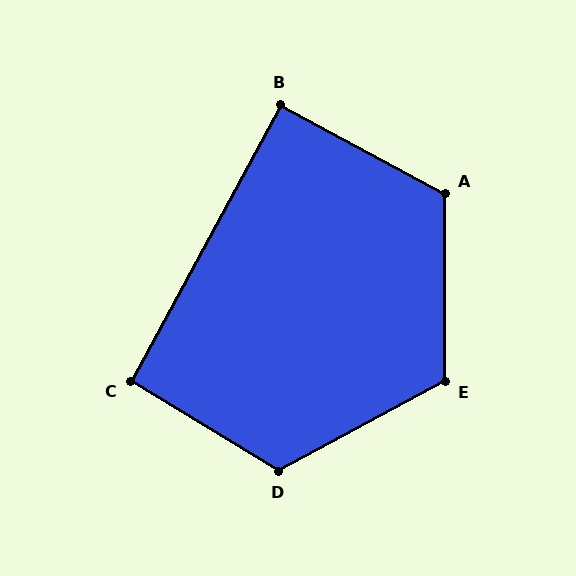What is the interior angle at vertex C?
Approximately 93 degrees (approximately right).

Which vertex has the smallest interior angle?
B, at approximately 90 degrees.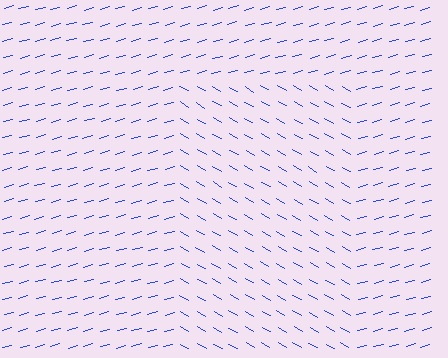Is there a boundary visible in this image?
Yes, there is a texture boundary formed by a change in line orientation.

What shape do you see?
I see a rectangle.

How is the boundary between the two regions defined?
The boundary is defined purely by a change in line orientation (approximately 45 degrees difference). All lines are the same color and thickness.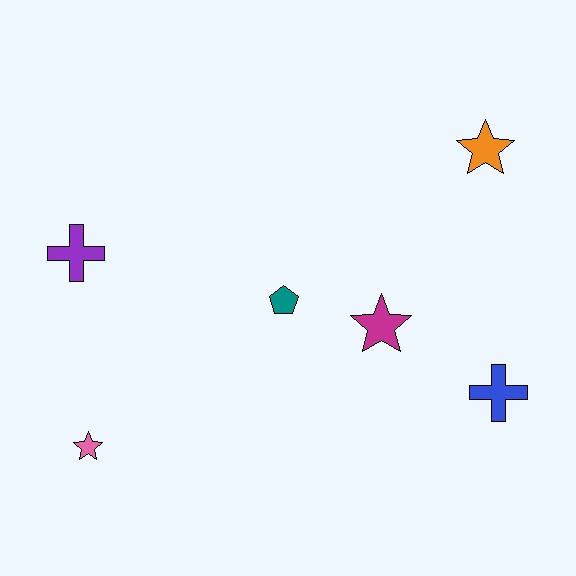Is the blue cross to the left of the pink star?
No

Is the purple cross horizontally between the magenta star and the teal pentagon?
No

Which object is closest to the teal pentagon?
The magenta star is closest to the teal pentagon.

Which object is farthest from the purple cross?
The blue cross is farthest from the purple cross.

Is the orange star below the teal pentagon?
No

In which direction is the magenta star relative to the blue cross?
The magenta star is to the left of the blue cross.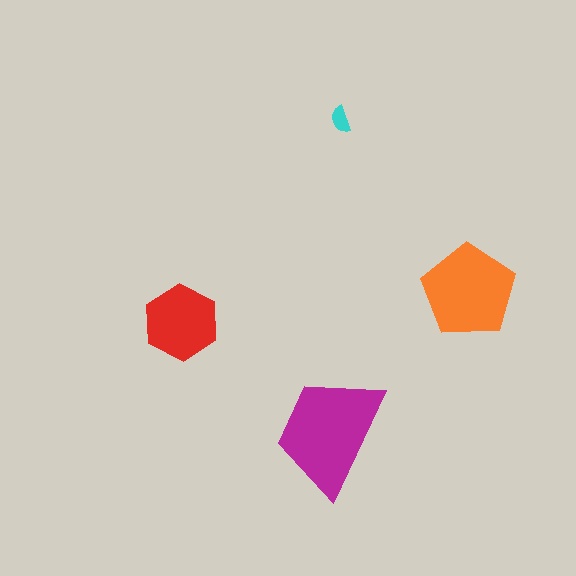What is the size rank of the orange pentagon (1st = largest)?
2nd.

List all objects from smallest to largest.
The cyan semicircle, the red hexagon, the orange pentagon, the magenta trapezoid.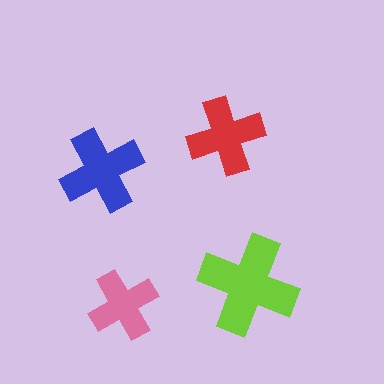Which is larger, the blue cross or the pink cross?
The blue one.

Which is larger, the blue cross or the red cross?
The blue one.